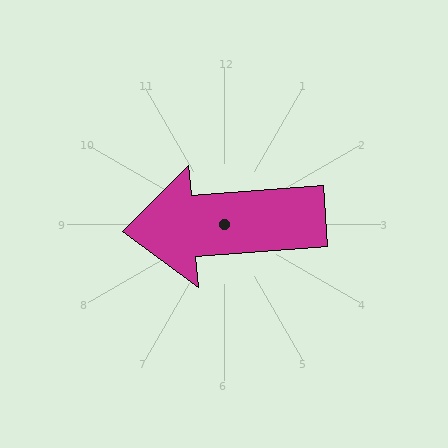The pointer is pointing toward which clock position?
Roughly 9 o'clock.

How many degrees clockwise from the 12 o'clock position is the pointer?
Approximately 266 degrees.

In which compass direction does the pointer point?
West.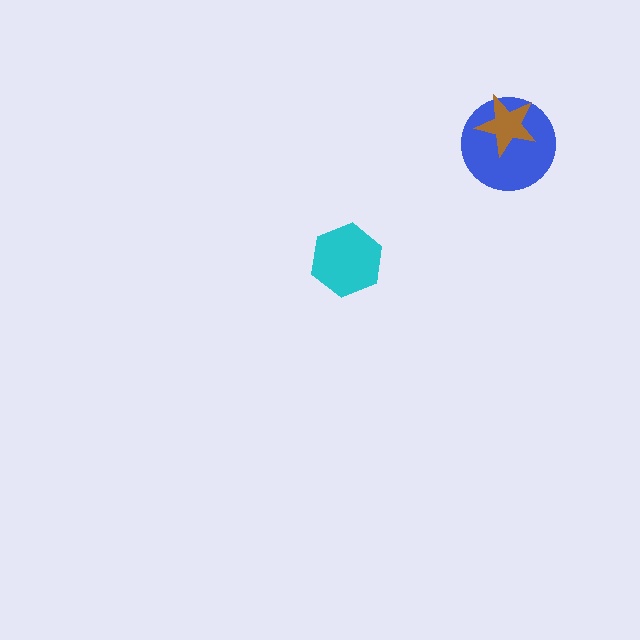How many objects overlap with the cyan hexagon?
0 objects overlap with the cyan hexagon.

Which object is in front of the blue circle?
The brown star is in front of the blue circle.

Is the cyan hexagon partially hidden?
No, no other shape covers it.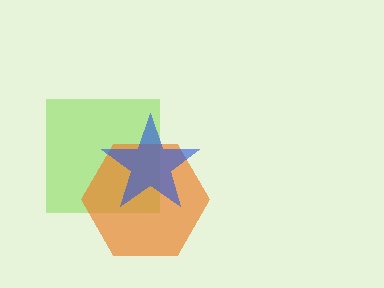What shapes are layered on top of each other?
The layered shapes are: a lime square, an orange hexagon, a blue star.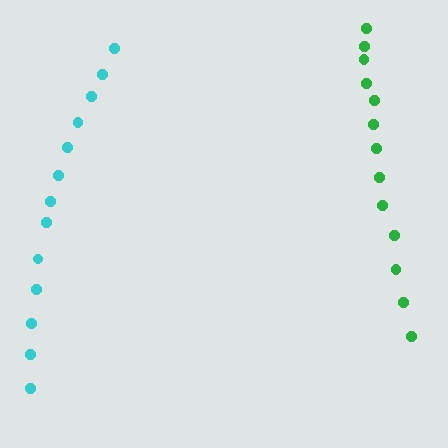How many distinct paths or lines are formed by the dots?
There are 2 distinct paths.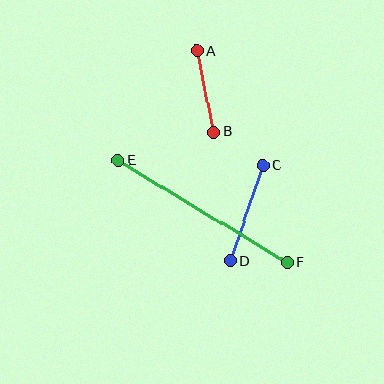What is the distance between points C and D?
The distance is approximately 101 pixels.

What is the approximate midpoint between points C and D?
The midpoint is at approximately (247, 213) pixels.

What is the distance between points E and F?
The distance is approximately 198 pixels.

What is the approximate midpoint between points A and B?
The midpoint is at approximately (205, 91) pixels.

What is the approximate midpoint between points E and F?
The midpoint is at approximately (203, 211) pixels.